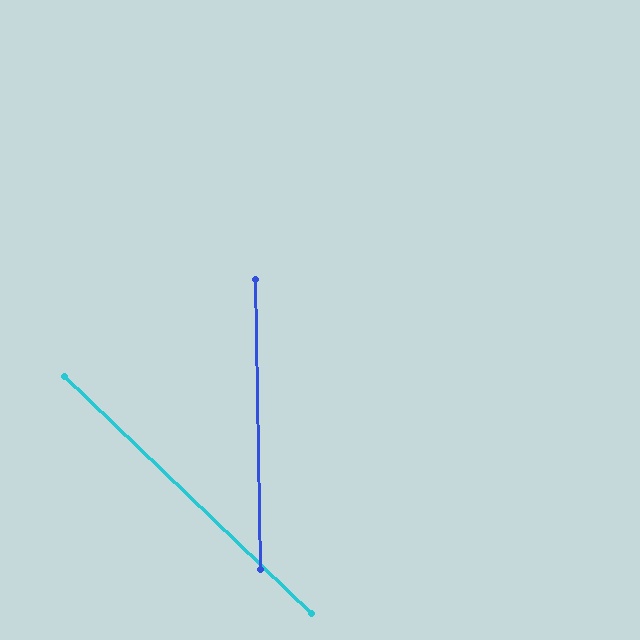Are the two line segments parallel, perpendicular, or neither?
Neither parallel nor perpendicular — they differ by about 45°.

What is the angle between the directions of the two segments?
Approximately 45 degrees.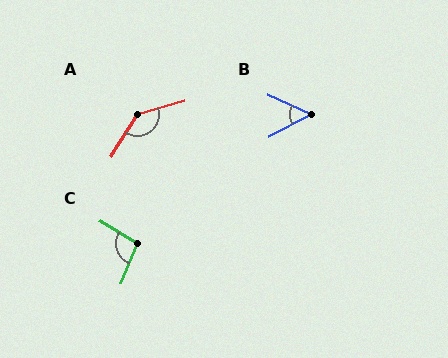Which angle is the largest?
A, at approximately 139 degrees.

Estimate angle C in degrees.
Approximately 100 degrees.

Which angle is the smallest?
B, at approximately 53 degrees.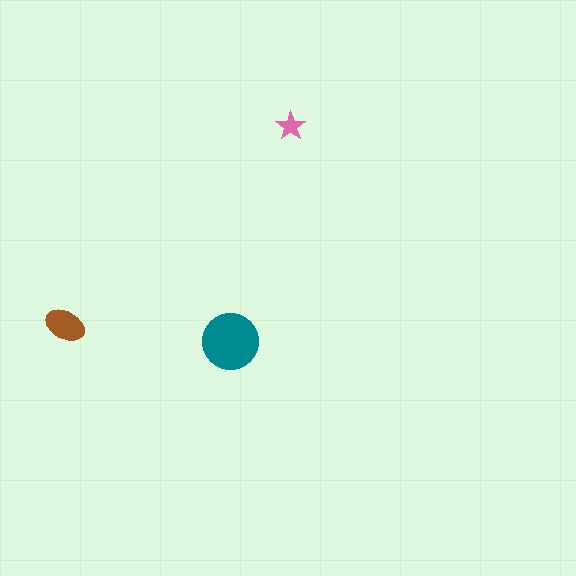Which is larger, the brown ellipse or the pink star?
The brown ellipse.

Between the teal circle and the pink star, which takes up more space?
The teal circle.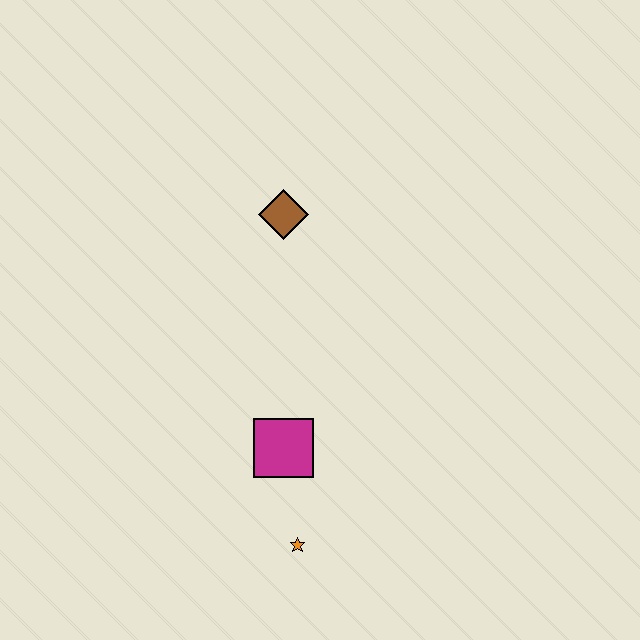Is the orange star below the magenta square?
Yes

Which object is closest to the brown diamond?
The magenta square is closest to the brown diamond.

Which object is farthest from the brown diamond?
The orange star is farthest from the brown diamond.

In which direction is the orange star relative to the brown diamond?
The orange star is below the brown diamond.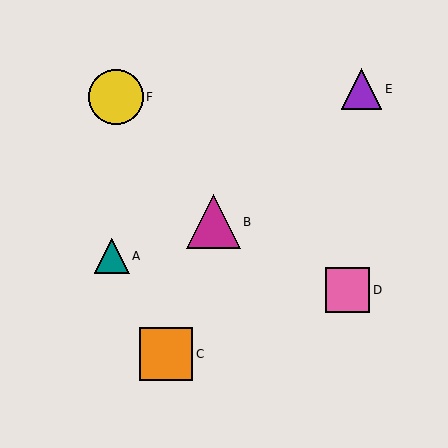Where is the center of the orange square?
The center of the orange square is at (166, 354).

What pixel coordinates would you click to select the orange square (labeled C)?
Click at (166, 354) to select the orange square C.